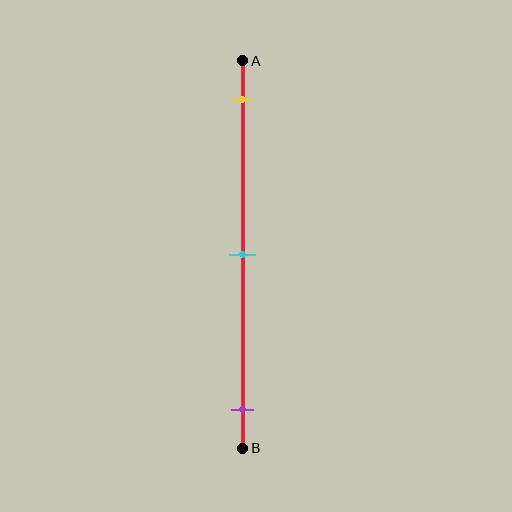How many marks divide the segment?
There are 3 marks dividing the segment.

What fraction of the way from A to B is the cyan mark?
The cyan mark is approximately 50% (0.5) of the way from A to B.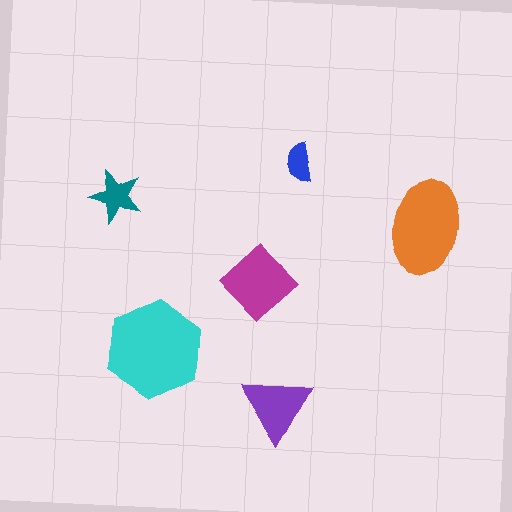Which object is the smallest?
The blue semicircle.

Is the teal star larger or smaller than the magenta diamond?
Smaller.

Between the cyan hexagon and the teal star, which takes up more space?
The cyan hexagon.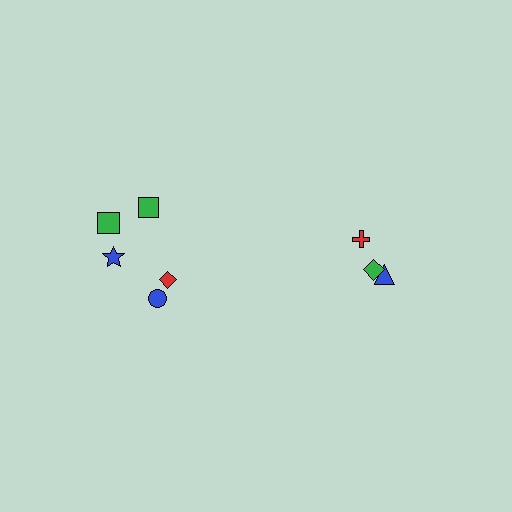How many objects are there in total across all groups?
There are 8 objects.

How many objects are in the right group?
There are 3 objects.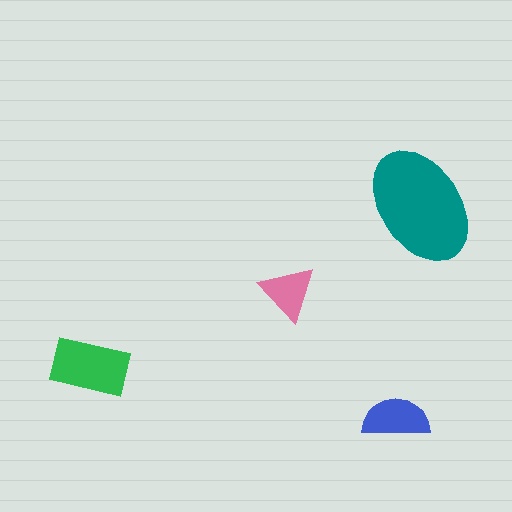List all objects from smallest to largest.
The pink triangle, the blue semicircle, the green rectangle, the teal ellipse.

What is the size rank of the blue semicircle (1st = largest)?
3rd.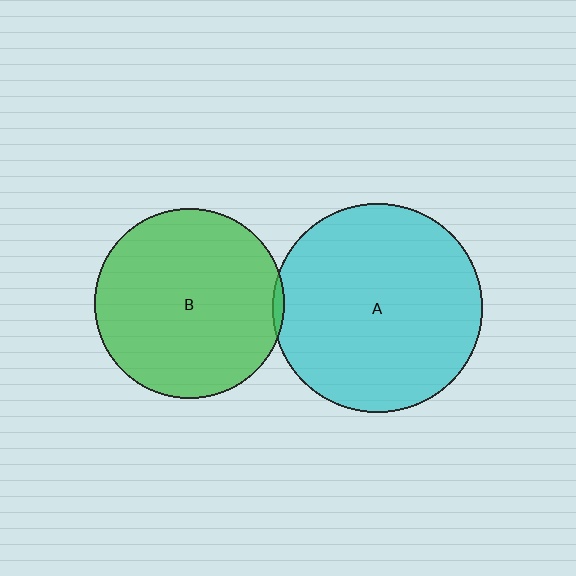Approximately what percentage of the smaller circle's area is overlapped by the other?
Approximately 5%.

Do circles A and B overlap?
Yes.